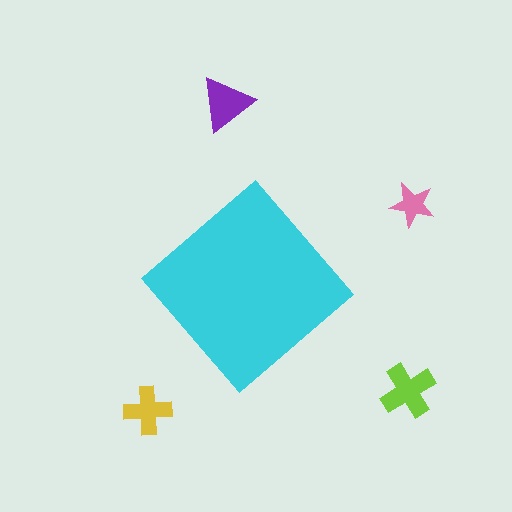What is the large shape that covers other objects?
A cyan diamond.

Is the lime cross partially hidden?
No, the lime cross is fully visible.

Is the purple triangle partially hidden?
No, the purple triangle is fully visible.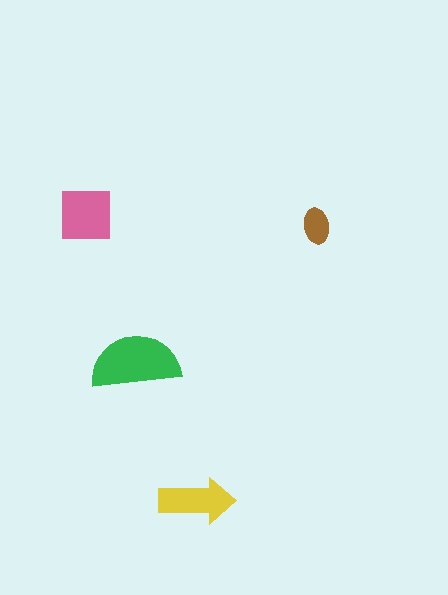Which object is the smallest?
The brown ellipse.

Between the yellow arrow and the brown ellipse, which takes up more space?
The yellow arrow.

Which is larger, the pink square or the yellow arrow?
The pink square.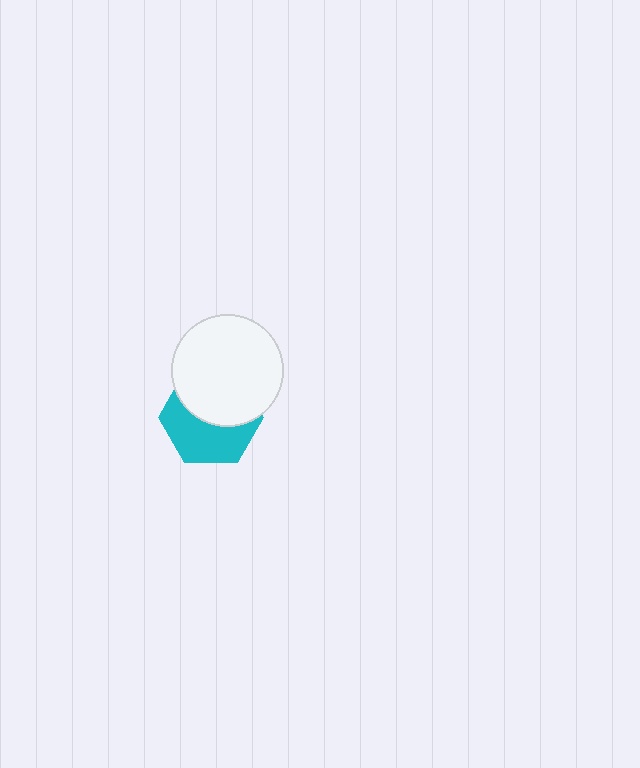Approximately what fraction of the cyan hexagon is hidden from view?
Roughly 49% of the cyan hexagon is hidden behind the white circle.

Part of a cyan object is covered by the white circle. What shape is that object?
It is a hexagon.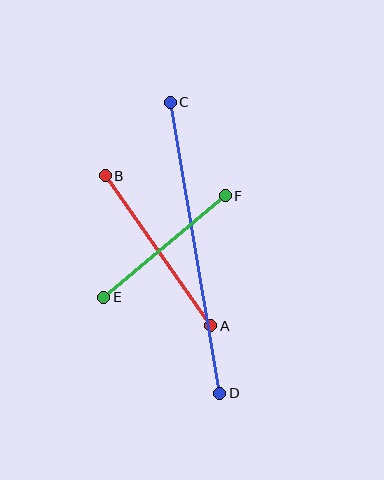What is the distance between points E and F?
The distance is approximately 158 pixels.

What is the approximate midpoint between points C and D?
The midpoint is at approximately (195, 248) pixels.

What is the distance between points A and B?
The distance is approximately 183 pixels.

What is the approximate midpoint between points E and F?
The midpoint is at approximately (164, 247) pixels.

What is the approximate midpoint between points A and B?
The midpoint is at approximately (158, 251) pixels.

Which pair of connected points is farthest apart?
Points C and D are farthest apart.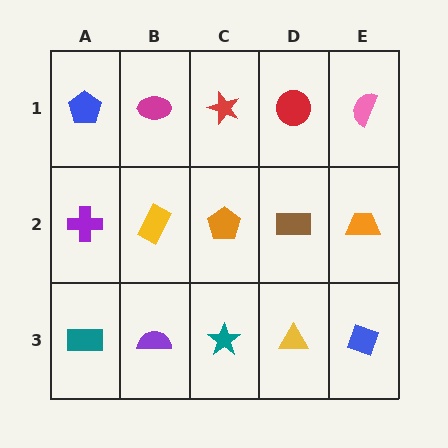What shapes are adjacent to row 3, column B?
A yellow rectangle (row 2, column B), a teal rectangle (row 3, column A), a teal star (row 3, column C).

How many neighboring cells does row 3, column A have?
2.